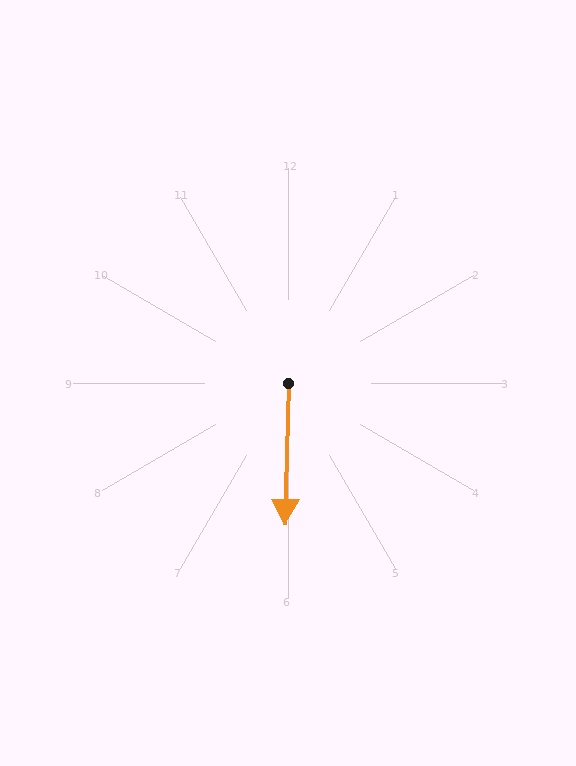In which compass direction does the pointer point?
South.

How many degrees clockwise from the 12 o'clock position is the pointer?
Approximately 181 degrees.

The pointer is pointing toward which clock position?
Roughly 6 o'clock.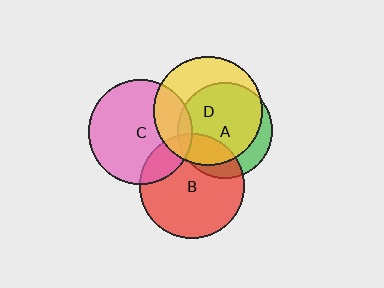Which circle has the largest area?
Circle D (yellow).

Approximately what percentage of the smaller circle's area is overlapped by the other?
Approximately 25%.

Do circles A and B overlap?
Yes.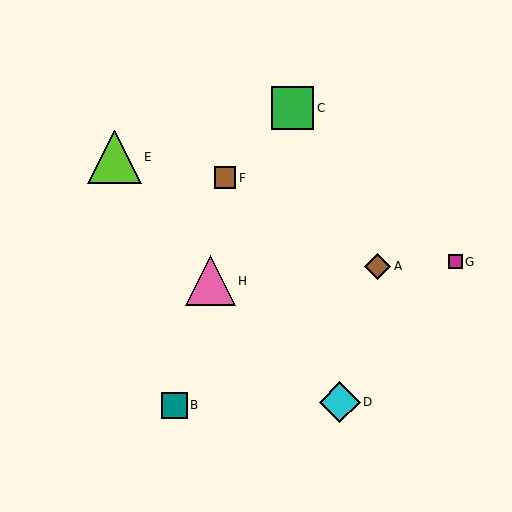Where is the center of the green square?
The center of the green square is at (293, 108).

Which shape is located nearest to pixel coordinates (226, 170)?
The brown square (labeled F) at (225, 178) is nearest to that location.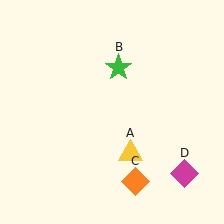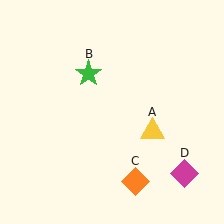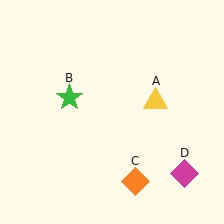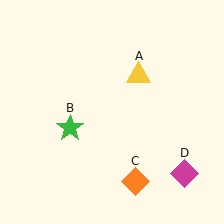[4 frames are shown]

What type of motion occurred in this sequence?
The yellow triangle (object A), green star (object B) rotated counterclockwise around the center of the scene.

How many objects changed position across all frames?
2 objects changed position: yellow triangle (object A), green star (object B).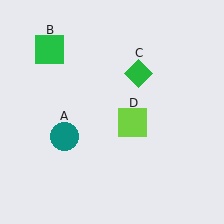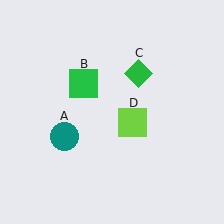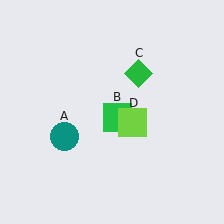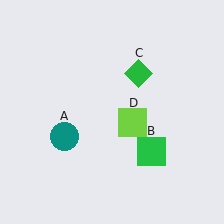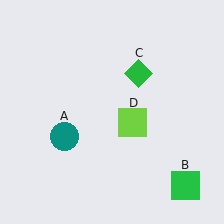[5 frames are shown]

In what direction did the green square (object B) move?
The green square (object B) moved down and to the right.